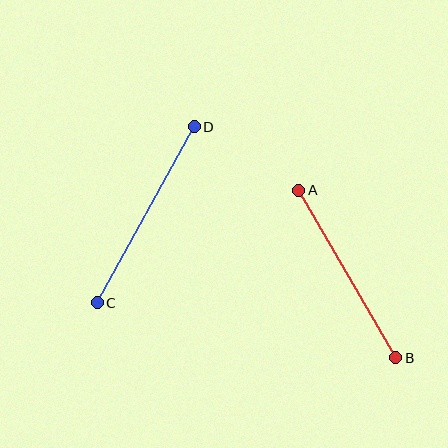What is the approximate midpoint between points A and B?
The midpoint is at approximately (347, 274) pixels.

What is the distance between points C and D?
The distance is approximately 201 pixels.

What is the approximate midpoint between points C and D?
The midpoint is at approximately (146, 215) pixels.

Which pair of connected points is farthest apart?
Points C and D are farthest apart.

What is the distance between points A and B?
The distance is approximately 193 pixels.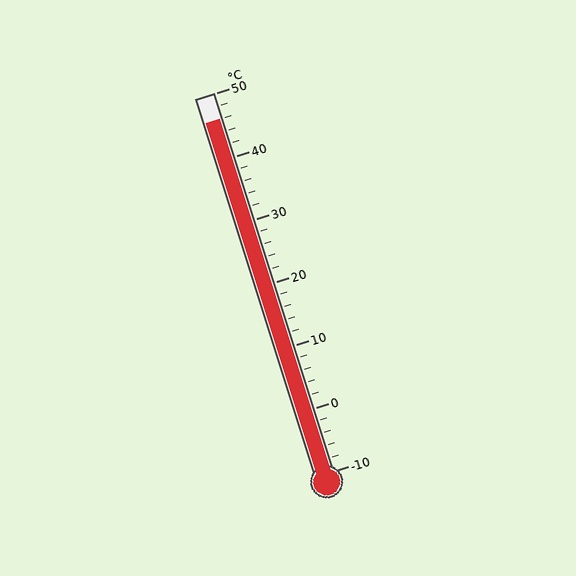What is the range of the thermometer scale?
The thermometer scale ranges from -10°C to 50°C.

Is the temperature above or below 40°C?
The temperature is above 40°C.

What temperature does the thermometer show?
The thermometer shows approximately 46°C.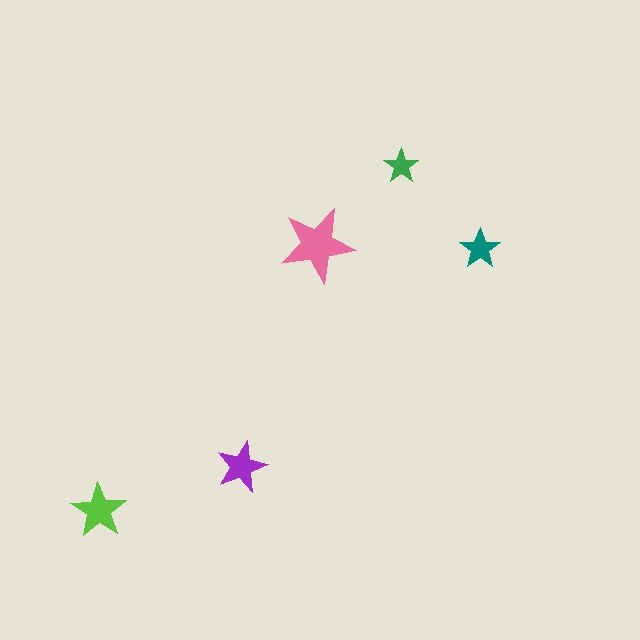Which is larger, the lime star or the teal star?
The lime one.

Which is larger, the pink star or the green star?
The pink one.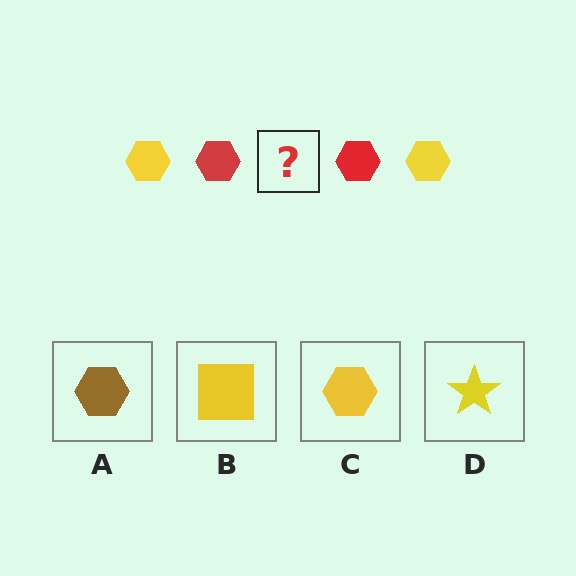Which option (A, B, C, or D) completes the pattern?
C.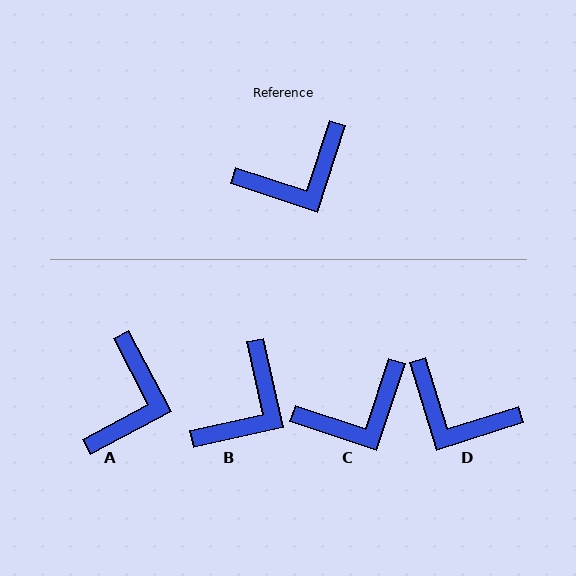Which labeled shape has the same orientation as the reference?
C.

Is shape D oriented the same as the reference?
No, it is off by about 54 degrees.